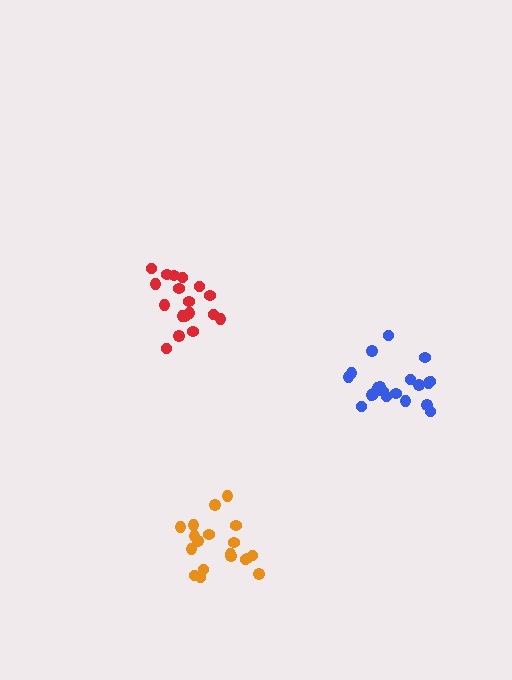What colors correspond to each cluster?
The clusters are colored: red, orange, blue.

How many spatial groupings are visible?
There are 3 spatial groupings.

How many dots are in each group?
Group 1: 18 dots, Group 2: 19 dots, Group 3: 20 dots (57 total).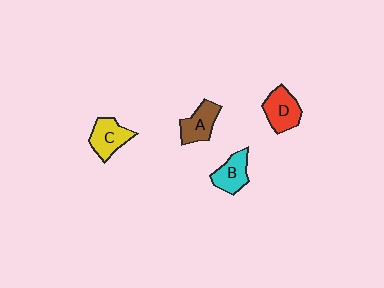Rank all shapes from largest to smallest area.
From largest to smallest: D (red), C (yellow), A (brown), B (cyan).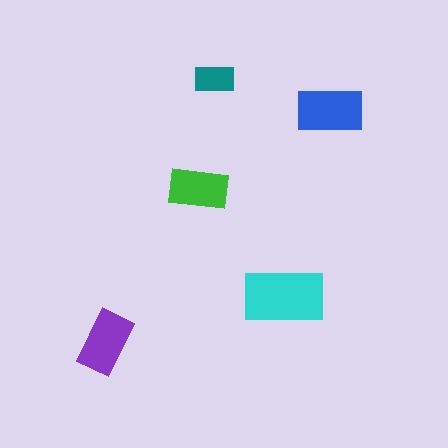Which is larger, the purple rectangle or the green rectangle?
The purple one.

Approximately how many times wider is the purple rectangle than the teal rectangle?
About 1.5 times wider.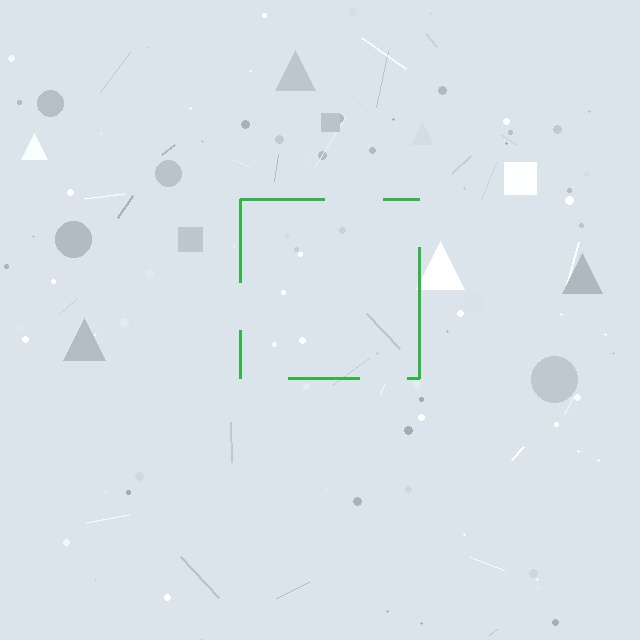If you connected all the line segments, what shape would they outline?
They would outline a square.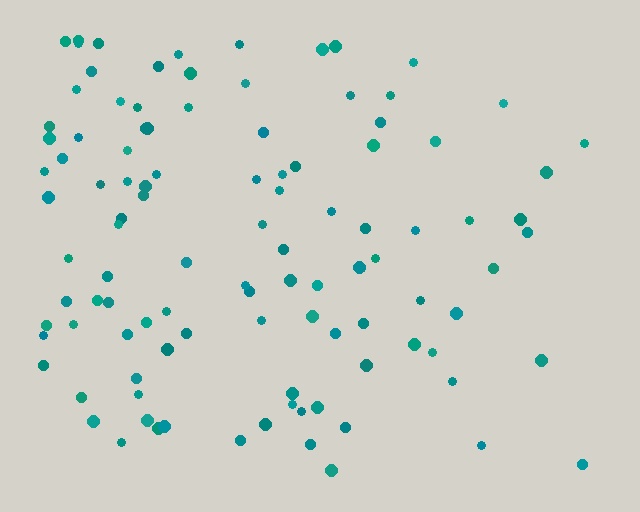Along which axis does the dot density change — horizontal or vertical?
Horizontal.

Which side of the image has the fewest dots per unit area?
The right.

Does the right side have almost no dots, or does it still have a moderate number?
Still a moderate number, just noticeably fewer than the left.